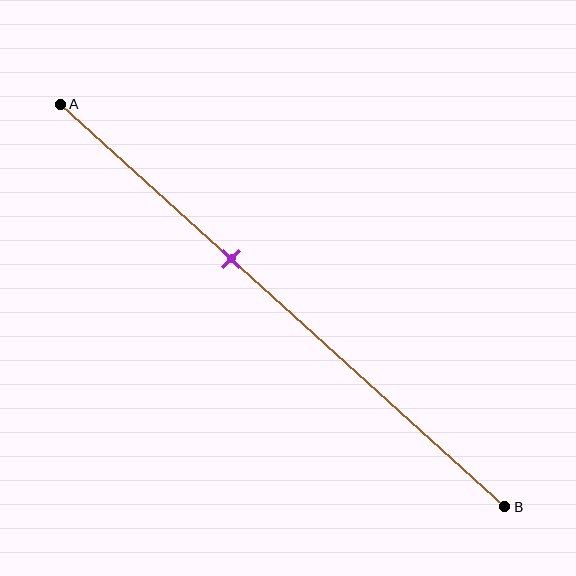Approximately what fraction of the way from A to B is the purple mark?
The purple mark is approximately 40% of the way from A to B.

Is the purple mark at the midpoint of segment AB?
No, the mark is at about 40% from A, not at the 50% midpoint.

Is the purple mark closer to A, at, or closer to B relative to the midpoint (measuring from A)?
The purple mark is closer to point A than the midpoint of segment AB.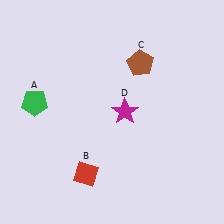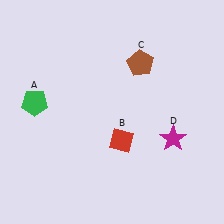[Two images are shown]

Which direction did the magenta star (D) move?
The magenta star (D) moved right.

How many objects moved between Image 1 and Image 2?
2 objects moved between the two images.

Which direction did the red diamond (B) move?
The red diamond (B) moved right.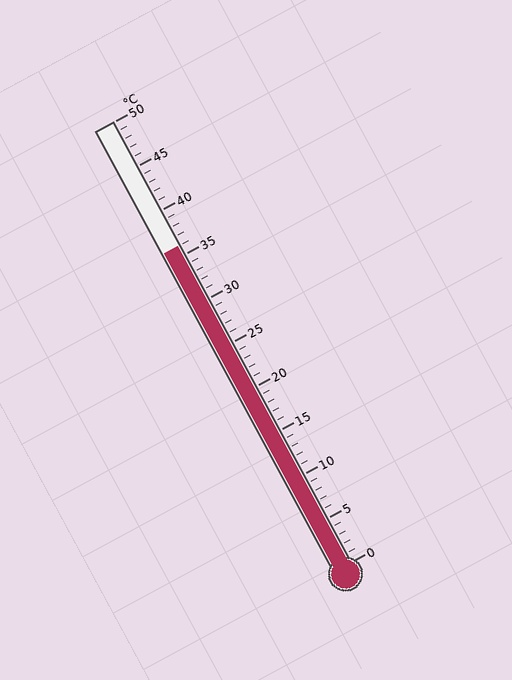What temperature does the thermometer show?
The thermometer shows approximately 36°C.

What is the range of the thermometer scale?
The thermometer scale ranges from 0°C to 50°C.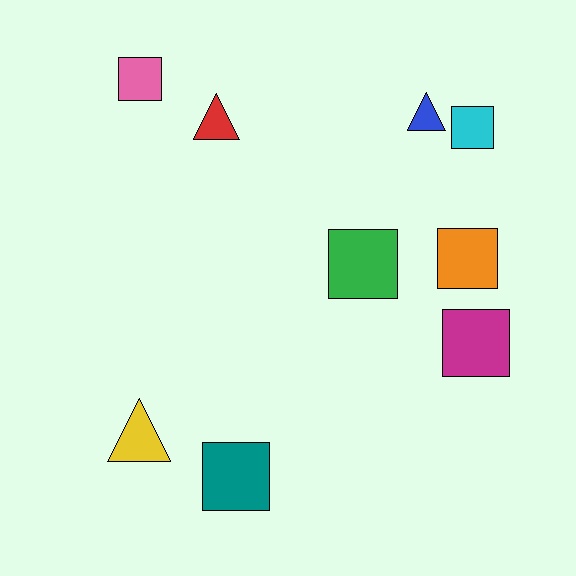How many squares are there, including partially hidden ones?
There are 6 squares.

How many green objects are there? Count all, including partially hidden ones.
There is 1 green object.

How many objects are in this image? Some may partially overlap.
There are 9 objects.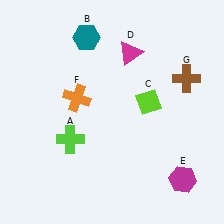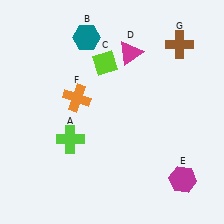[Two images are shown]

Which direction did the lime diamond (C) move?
The lime diamond (C) moved left.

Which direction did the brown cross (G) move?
The brown cross (G) moved up.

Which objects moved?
The objects that moved are: the lime diamond (C), the brown cross (G).